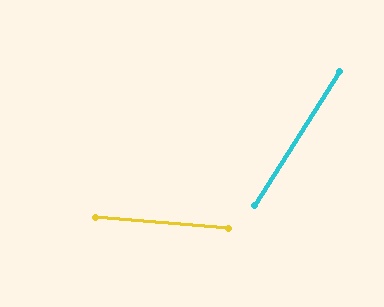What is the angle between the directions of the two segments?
Approximately 62 degrees.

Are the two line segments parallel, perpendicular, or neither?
Neither parallel nor perpendicular — they differ by about 62°.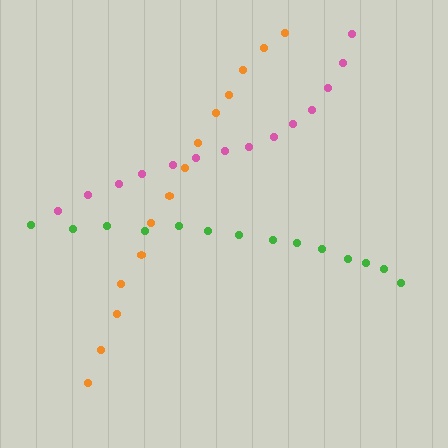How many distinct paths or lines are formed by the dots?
There are 3 distinct paths.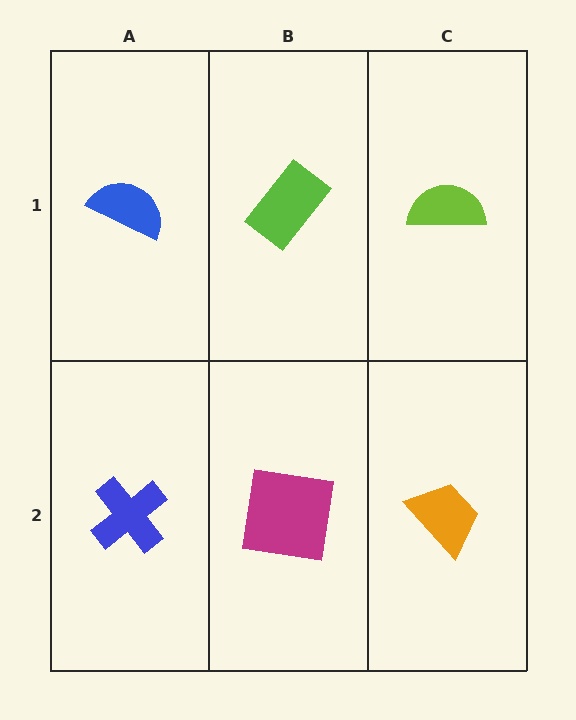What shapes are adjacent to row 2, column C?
A lime semicircle (row 1, column C), a magenta square (row 2, column B).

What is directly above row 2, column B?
A lime rectangle.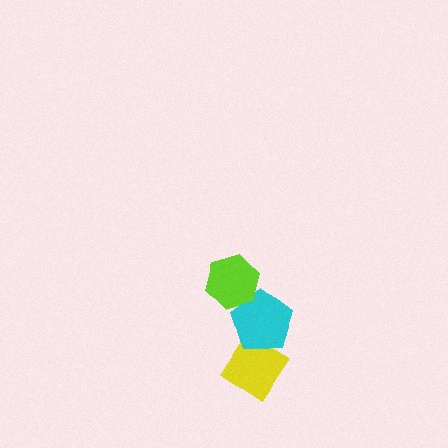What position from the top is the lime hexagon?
The lime hexagon is 1st from the top.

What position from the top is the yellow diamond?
The yellow diamond is 3rd from the top.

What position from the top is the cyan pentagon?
The cyan pentagon is 2nd from the top.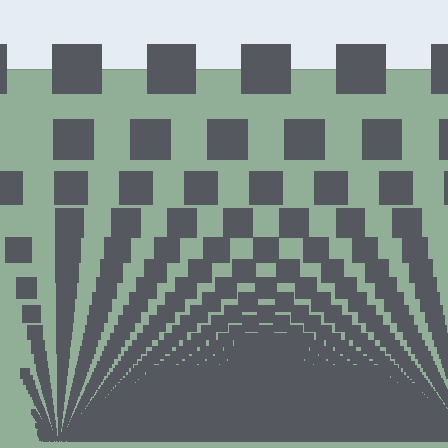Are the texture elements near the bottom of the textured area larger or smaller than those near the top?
Smaller. The gradient is inverted — elements near the bottom are smaller and denser.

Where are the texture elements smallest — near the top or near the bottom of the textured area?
Near the bottom.